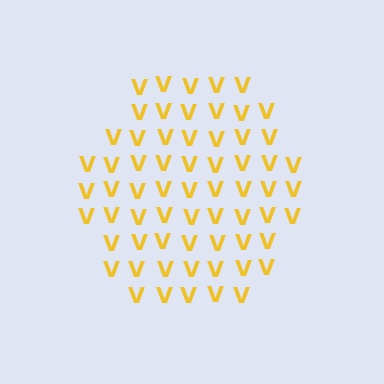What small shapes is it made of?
It is made of small letter V's.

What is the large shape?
The large shape is a hexagon.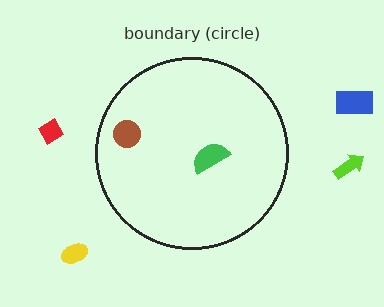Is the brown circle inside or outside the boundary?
Inside.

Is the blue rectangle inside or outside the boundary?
Outside.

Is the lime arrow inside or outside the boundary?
Outside.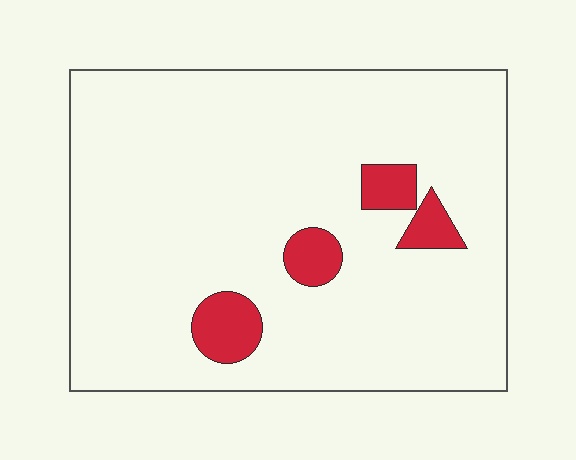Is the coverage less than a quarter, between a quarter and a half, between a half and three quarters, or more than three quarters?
Less than a quarter.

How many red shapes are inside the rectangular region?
4.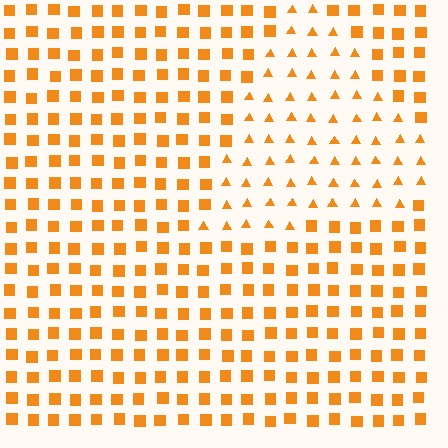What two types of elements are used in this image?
The image uses triangles inside the triangle region and squares outside it.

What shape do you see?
I see a triangle.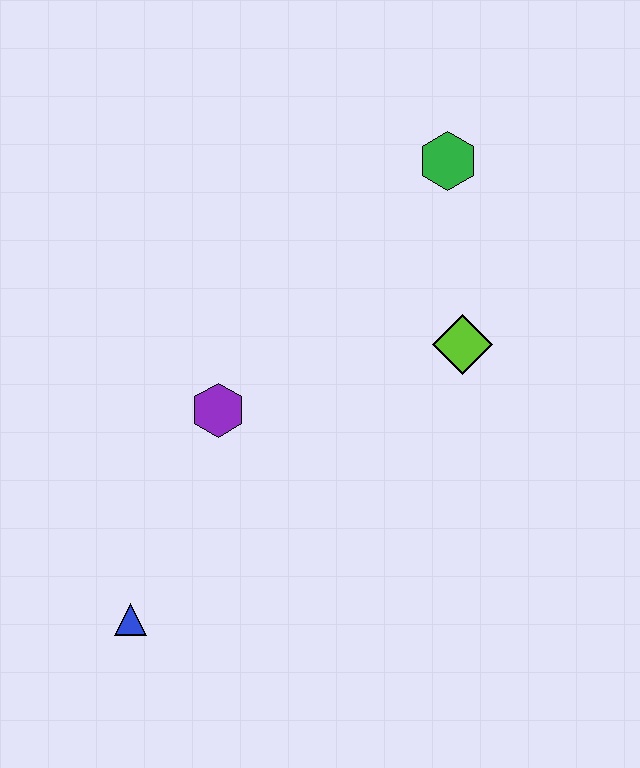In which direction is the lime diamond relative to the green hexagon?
The lime diamond is below the green hexagon.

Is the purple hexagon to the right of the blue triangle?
Yes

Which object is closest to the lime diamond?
The green hexagon is closest to the lime diamond.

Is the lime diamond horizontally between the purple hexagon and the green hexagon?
No